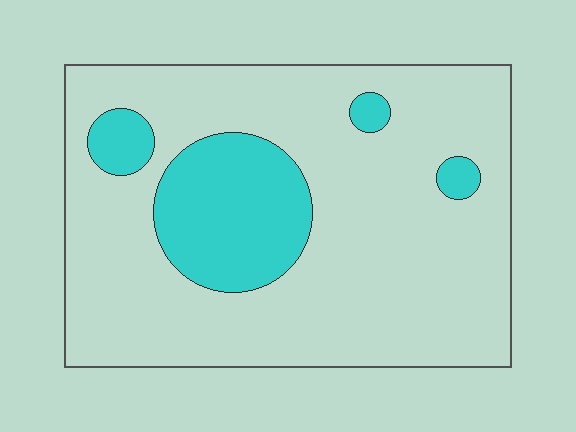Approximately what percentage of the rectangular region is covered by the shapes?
Approximately 20%.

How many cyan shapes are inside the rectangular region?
4.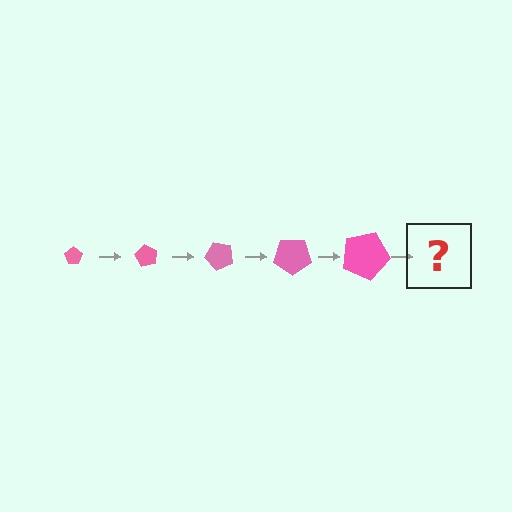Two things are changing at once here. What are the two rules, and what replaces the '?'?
The two rules are that the pentagon grows larger each step and it rotates 60 degrees each step. The '?' should be a pentagon, larger than the previous one and rotated 300 degrees from the start.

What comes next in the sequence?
The next element should be a pentagon, larger than the previous one and rotated 300 degrees from the start.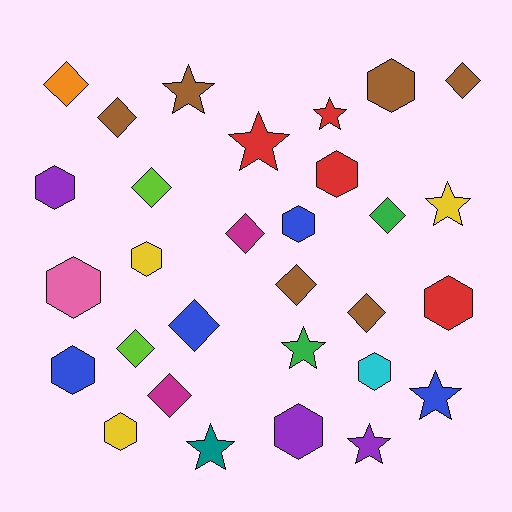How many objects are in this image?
There are 30 objects.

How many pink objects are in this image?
There is 1 pink object.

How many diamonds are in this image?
There are 11 diamonds.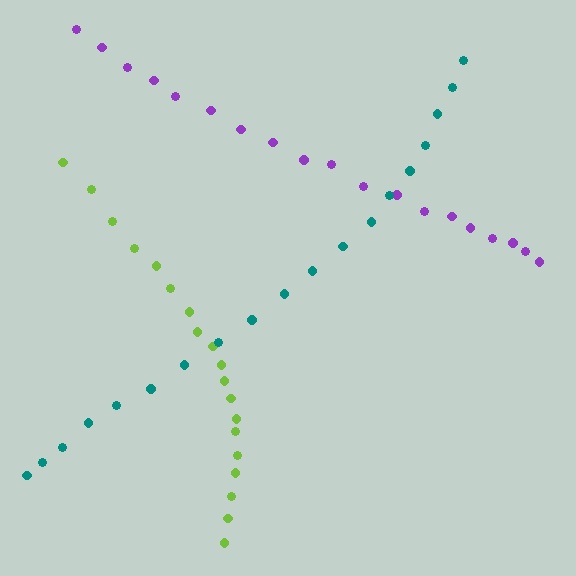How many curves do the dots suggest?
There are 3 distinct paths.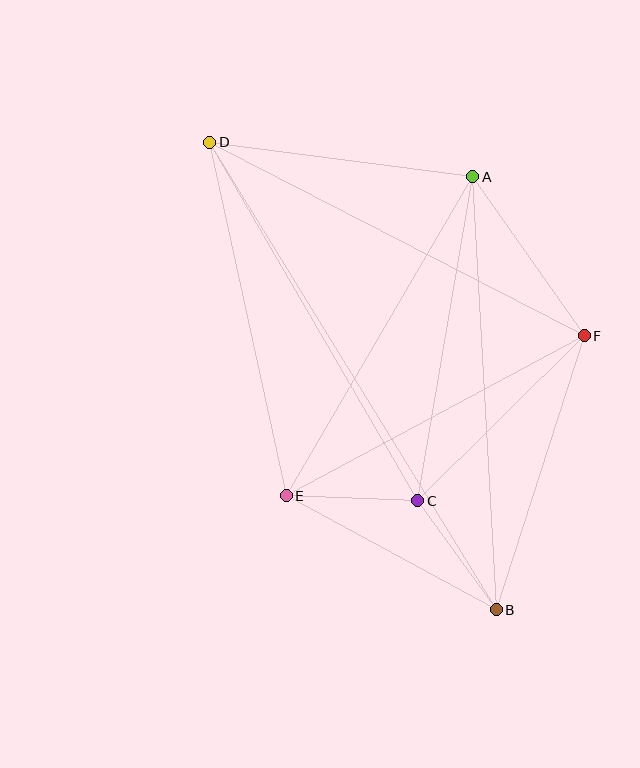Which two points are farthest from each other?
Points B and D are farthest from each other.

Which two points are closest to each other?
Points C and E are closest to each other.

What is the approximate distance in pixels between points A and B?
The distance between A and B is approximately 434 pixels.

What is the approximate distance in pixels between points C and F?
The distance between C and F is approximately 235 pixels.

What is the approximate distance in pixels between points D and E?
The distance between D and E is approximately 362 pixels.